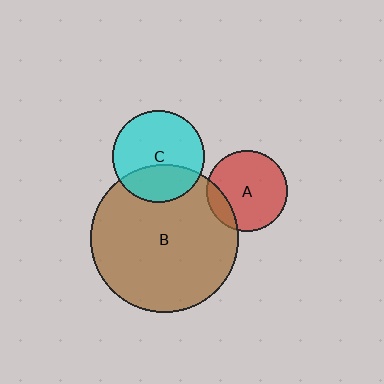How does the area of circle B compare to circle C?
Approximately 2.6 times.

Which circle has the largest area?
Circle B (brown).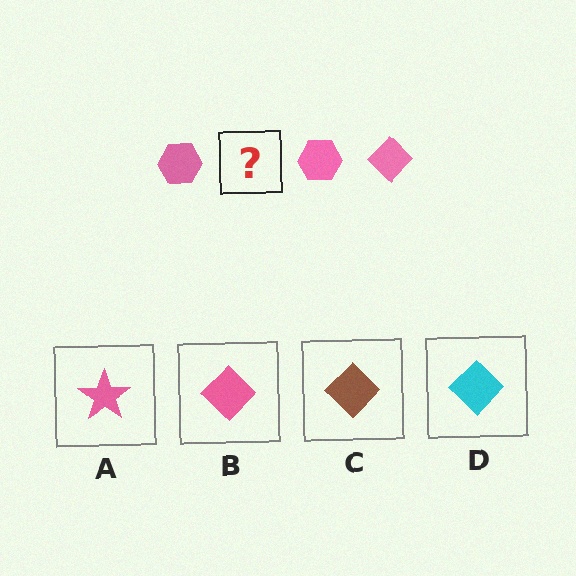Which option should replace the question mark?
Option B.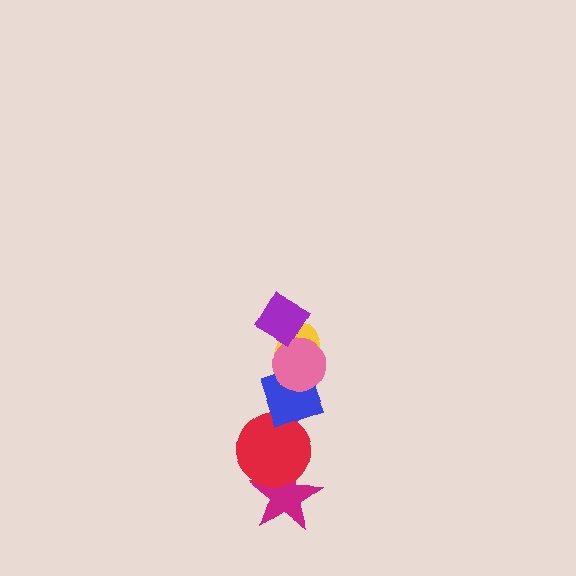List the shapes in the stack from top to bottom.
From top to bottom: the purple diamond, the pink circle, the yellow ellipse, the blue diamond, the red circle, the magenta star.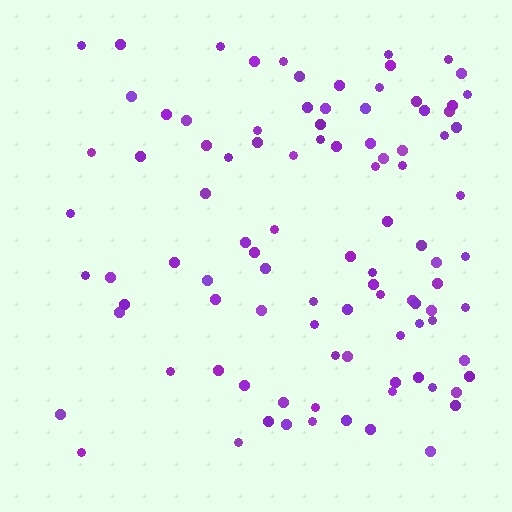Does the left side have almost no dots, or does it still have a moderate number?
Still a moderate number, just noticeably fewer than the right.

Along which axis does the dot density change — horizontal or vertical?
Horizontal.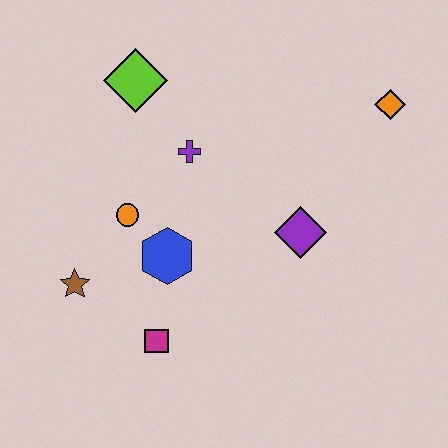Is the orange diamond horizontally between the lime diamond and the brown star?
No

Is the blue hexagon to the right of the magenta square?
Yes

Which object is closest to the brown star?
The orange circle is closest to the brown star.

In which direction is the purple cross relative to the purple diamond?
The purple cross is to the left of the purple diamond.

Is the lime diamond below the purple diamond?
No